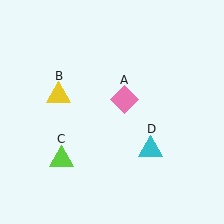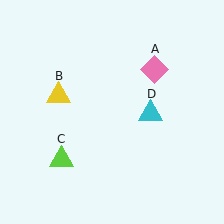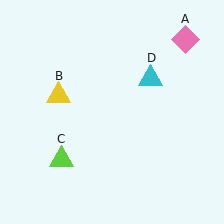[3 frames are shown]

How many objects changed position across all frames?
2 objects changed position: pink diamond (object A), cyan triangle (object D).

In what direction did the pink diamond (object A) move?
The pink diamond (object A) moved up and to the right.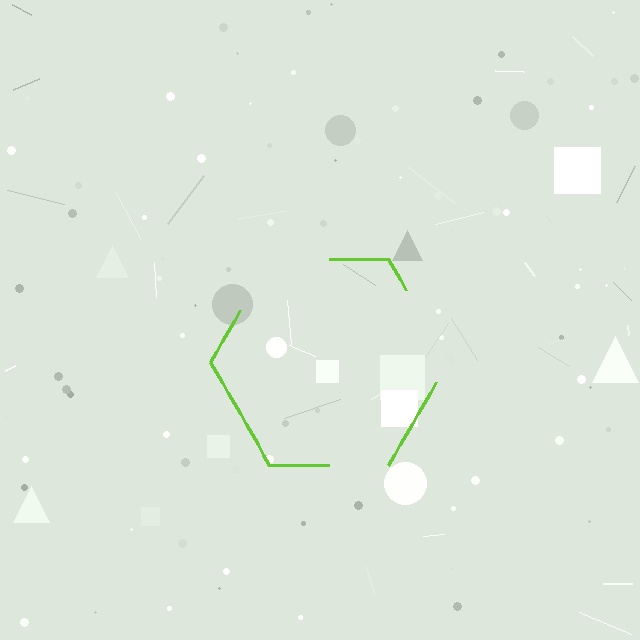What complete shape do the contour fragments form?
The contour fragments form a hexagon.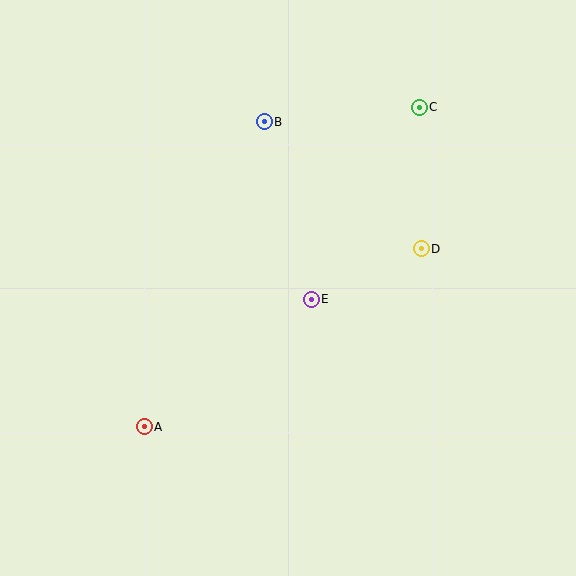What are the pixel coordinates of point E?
Point E is at (311, 299).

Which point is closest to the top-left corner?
Point B is closest to the top-left corner.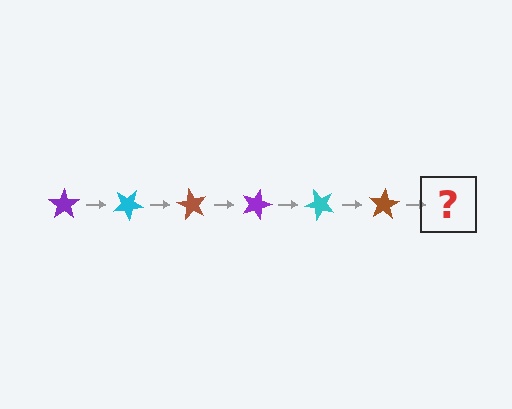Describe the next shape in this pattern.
It should be a purple star, rotated 180 degrees from the start.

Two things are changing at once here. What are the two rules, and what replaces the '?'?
The two rules are that it rotates 30 degrees each step and the color cycles through purple, cyan, and brown. The '?' should be a purple star, rotated 180 degrees from the start.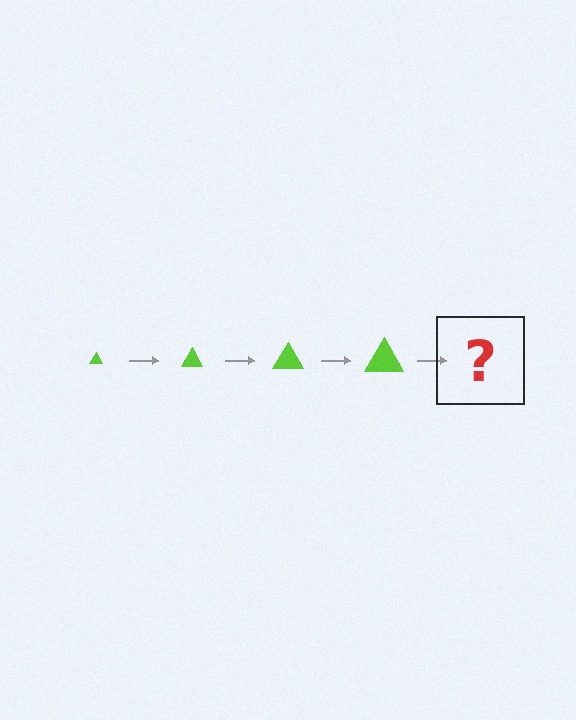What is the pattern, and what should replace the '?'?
The pattern is that the triangle gets progressively larger each step. The '?' should be a lime triangle, larger than the previous one.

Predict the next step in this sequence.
The next step is a lime triangle, larger than the previous one.